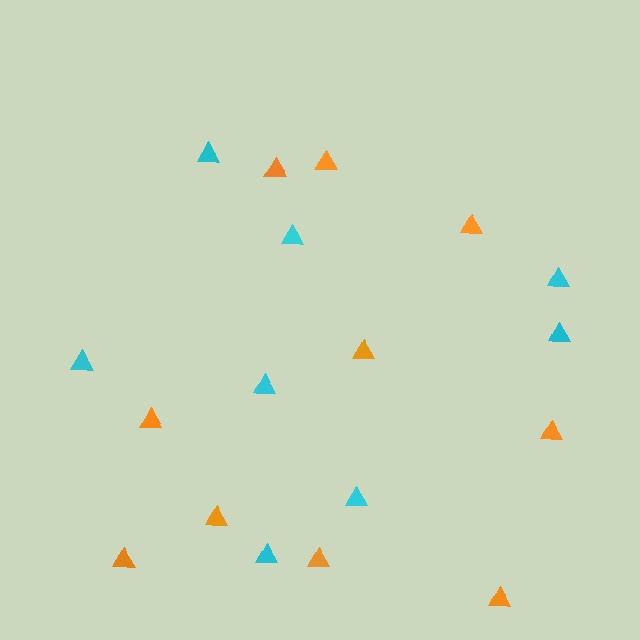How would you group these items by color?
There are 2 groups: one group of orange triangles (10) and one group of cyan triangles (8).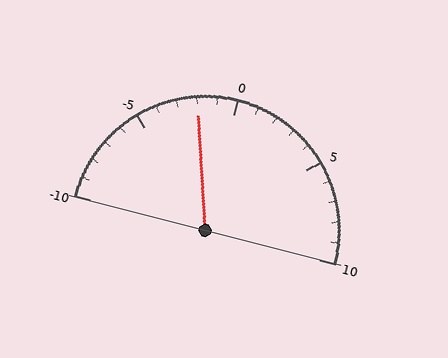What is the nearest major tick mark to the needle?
The nearest major tick mark is 0.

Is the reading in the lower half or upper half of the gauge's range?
The reading is in the lower half of the range (-10 to 10).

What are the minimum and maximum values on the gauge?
The gauge ranges from -10 to 10.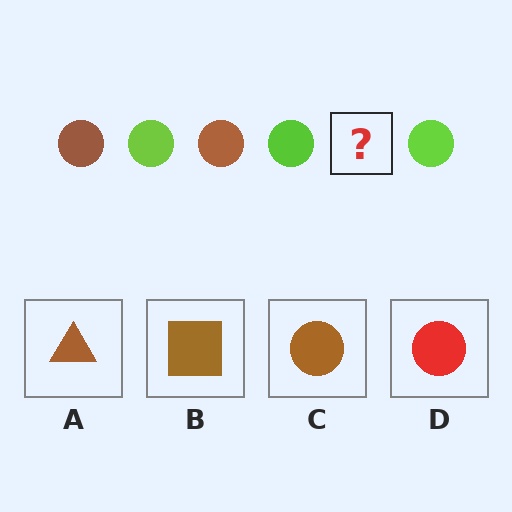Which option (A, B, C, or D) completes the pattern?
C.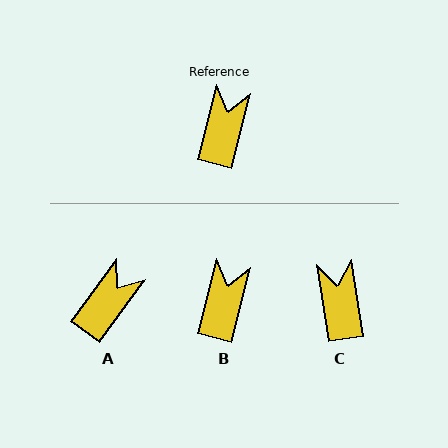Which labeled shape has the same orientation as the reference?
B.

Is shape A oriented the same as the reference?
No, it is off by about 21 degrees.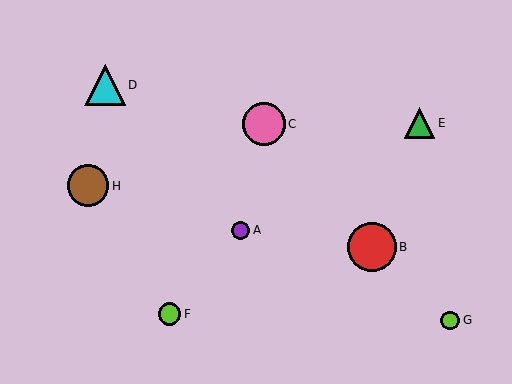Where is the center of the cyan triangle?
The center of the cyan triangle is at (105, 85).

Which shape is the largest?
The red circle (labeled B) is the largest.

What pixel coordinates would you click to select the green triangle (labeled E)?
Click at (419, 123) to select the green triangle E.